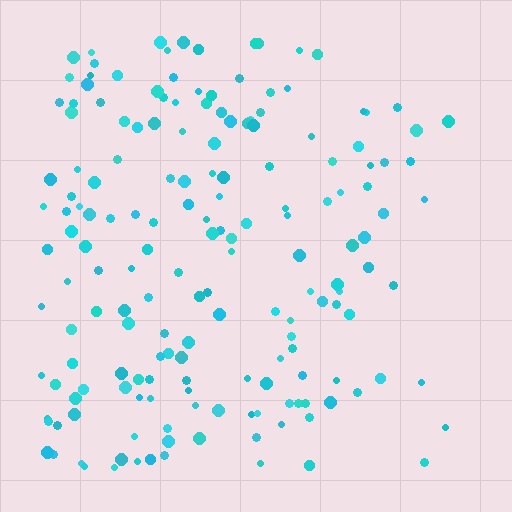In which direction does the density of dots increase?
From right to left, with the left side densest.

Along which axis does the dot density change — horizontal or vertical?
Horizontal.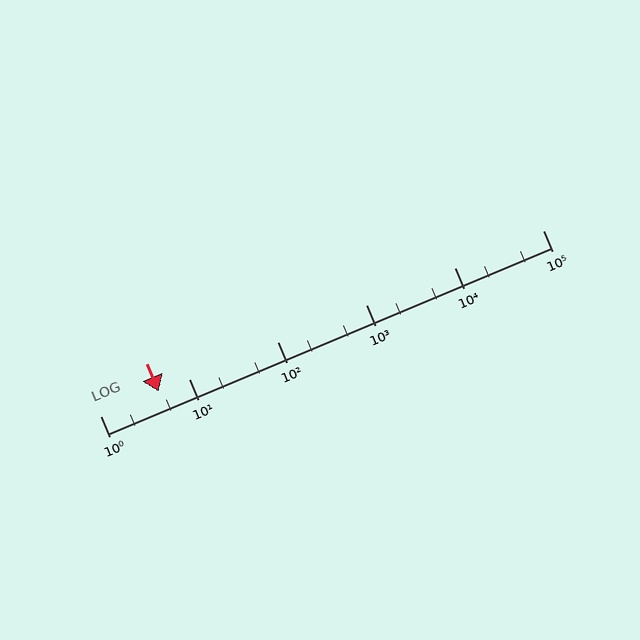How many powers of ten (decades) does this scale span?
The scale spans 5 decades, from 1 to 100000.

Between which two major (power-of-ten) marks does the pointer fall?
The pointer is between 1 and 10.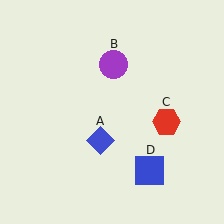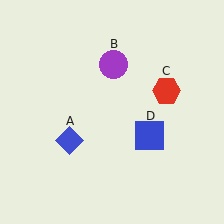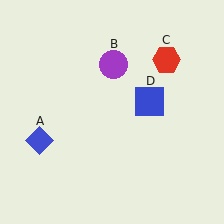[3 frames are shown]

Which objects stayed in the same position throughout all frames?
Purple circle (object B) remained stationary.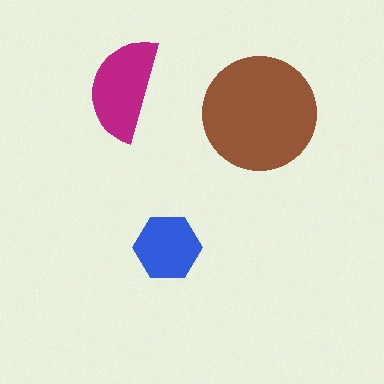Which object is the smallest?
The blue hexagon.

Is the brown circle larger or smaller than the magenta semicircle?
Larger.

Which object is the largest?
The brown circle.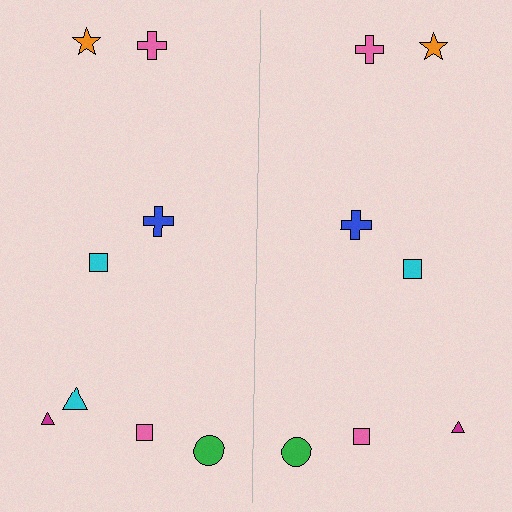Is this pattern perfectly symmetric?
No, the pattern is not perfectly symmetric. A cyan triangle is missing from the right side.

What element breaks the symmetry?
A cyan triangle is missing from the right side.